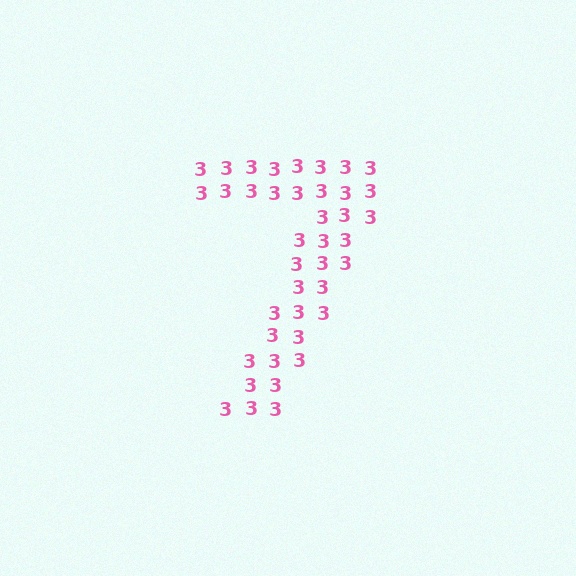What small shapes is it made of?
It is made of small digit 3's.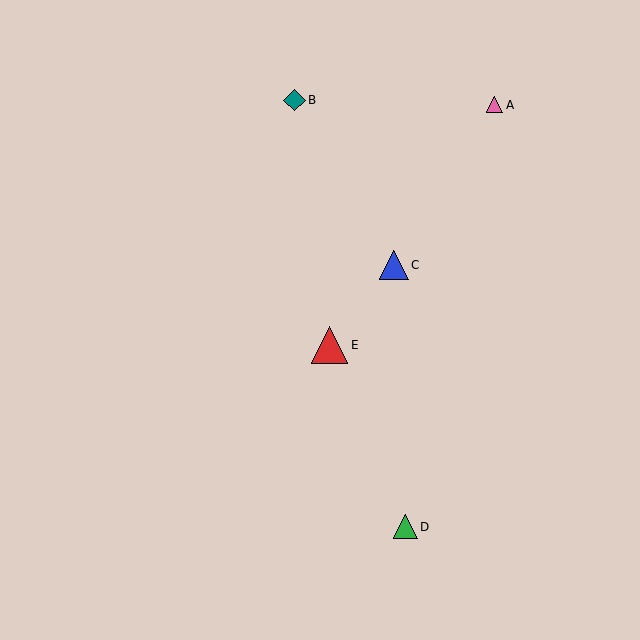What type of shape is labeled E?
Shape E is a red triangle.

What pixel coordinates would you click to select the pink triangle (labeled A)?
Click at (495, 105) to select the pink triangle A.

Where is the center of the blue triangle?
The center of the blue triangle is at (394, 265).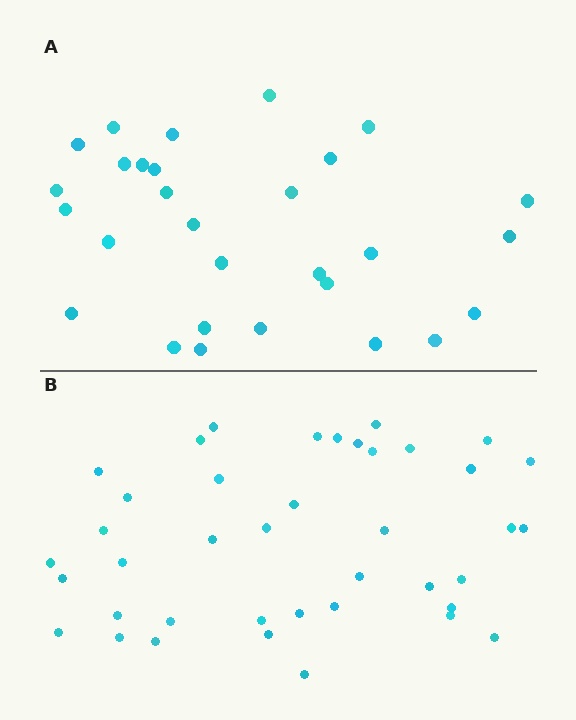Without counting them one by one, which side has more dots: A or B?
Region B (the bottom region) has more dots.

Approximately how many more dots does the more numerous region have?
Region B has roughly 12 or so more dots than region A.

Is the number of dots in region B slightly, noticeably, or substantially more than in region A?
Region B has noticeably more, but not dramatically so. The ratio is roughly 1.4 to 1.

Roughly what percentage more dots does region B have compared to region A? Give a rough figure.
About 40% more.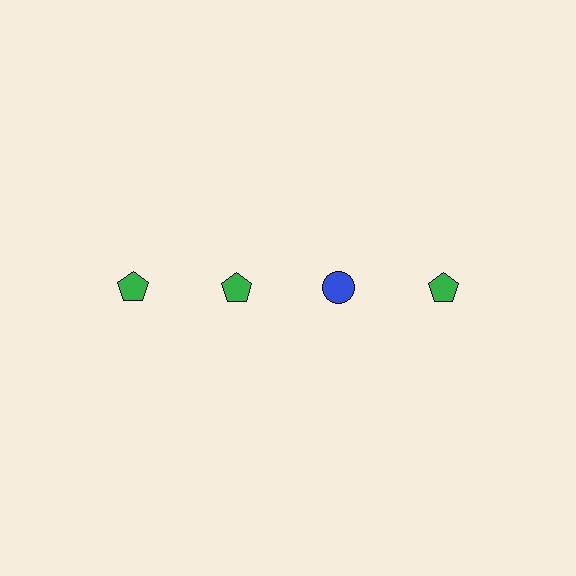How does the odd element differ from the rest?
It differs in both color (blue instead of green) and shape (circle instead of pentagon).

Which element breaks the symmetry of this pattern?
The blue circle in the top row, center column breaks the symmetry. All other shapes are green pentagons.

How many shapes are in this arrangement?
There are 4 shapes arranged in a grid pattern.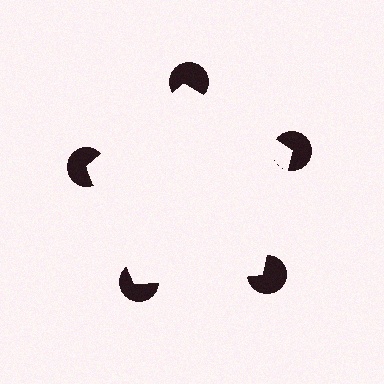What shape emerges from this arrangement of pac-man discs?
An illusory pentagon — its edges are inferred from the aligned wedge cuts in the pac-man discs, not physically drawn.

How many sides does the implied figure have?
5 sides.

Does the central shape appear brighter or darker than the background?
It typically appears slightly brighter than the background, even though no actual brightness change is drawn.